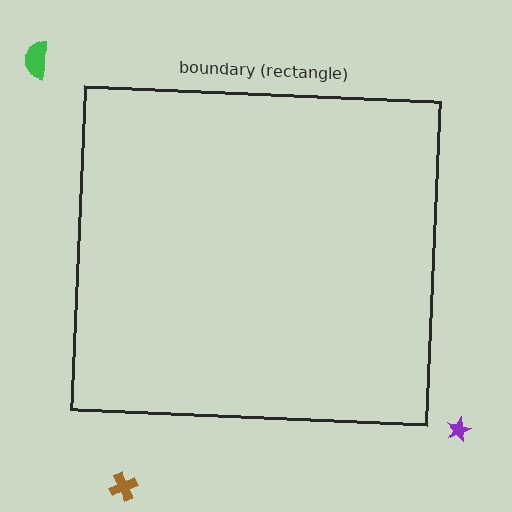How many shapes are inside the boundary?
0 inside, 3 outside.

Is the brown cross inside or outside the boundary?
Outside.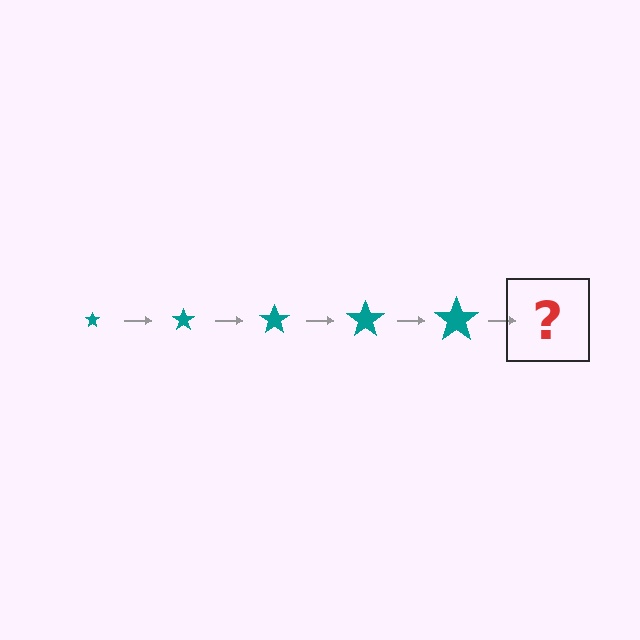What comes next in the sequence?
The next element should be a teal star, larger than the previous one.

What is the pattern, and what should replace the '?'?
The pattern is that the star gets progressively larger each step. The '?' should be a teal star, larger than the previous one.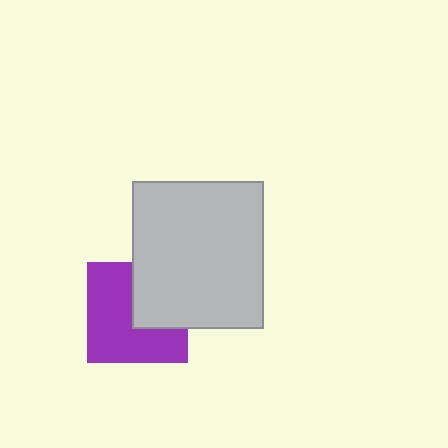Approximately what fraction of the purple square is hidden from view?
Roughly 37% of the purple square is hidden behind the light gray rectangle.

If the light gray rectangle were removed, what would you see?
You would see the complete purple square.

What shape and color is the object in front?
The object in front is a light gray rectangle.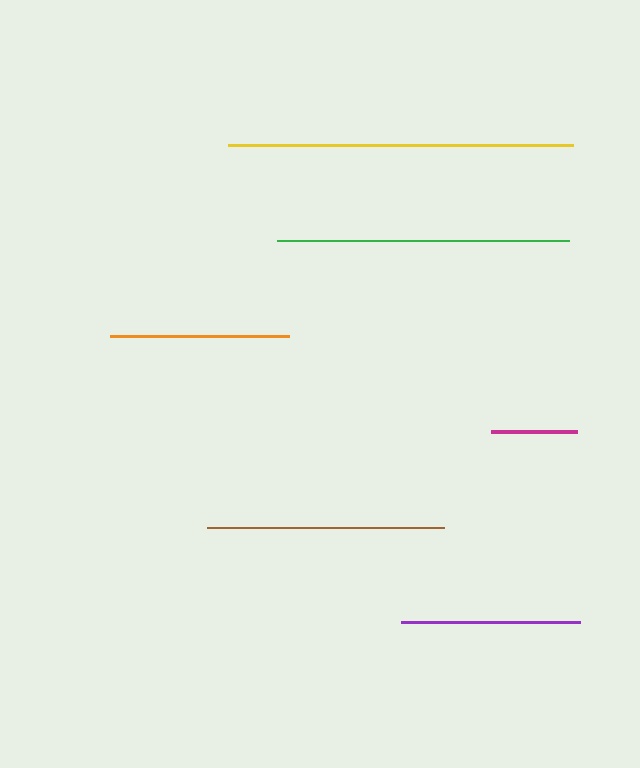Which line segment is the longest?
The yellow line is the longest at approximately 345 pixels.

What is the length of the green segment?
The green segment is approximately 292 pixels long.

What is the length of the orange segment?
The orange segment is approximately 179 pixels long.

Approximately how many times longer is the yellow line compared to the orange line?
The yellow line is approximately 1.9 times the length of the orange line.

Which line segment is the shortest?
The magenta line is the shortest at approximately 86 pixels.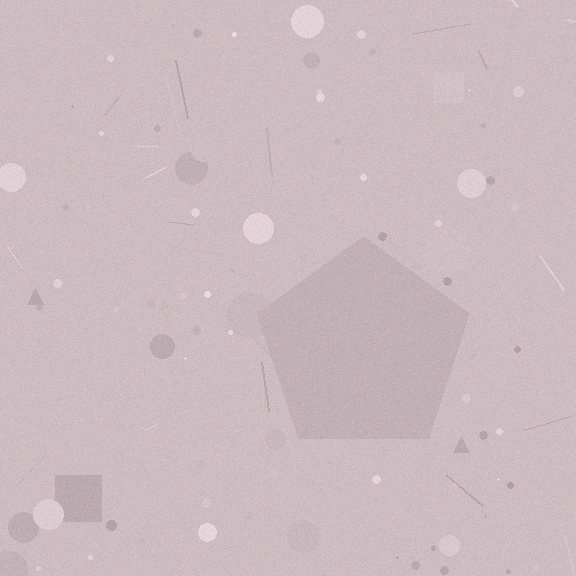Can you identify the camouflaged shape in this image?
The camouflaged shape is a pentagon.